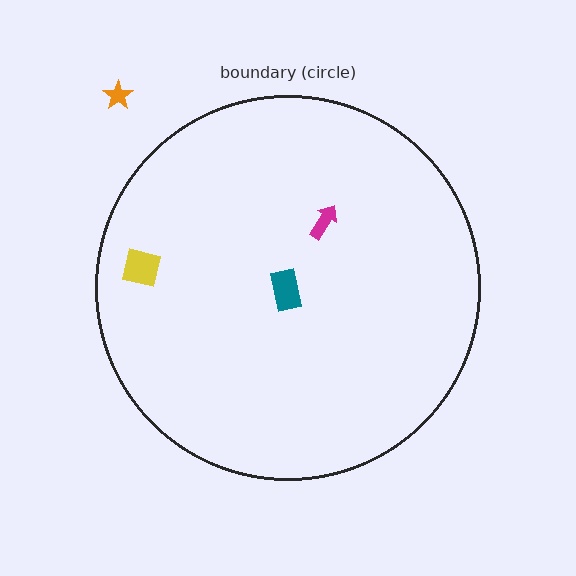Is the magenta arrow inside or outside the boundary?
Inside.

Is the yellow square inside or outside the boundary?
Inside.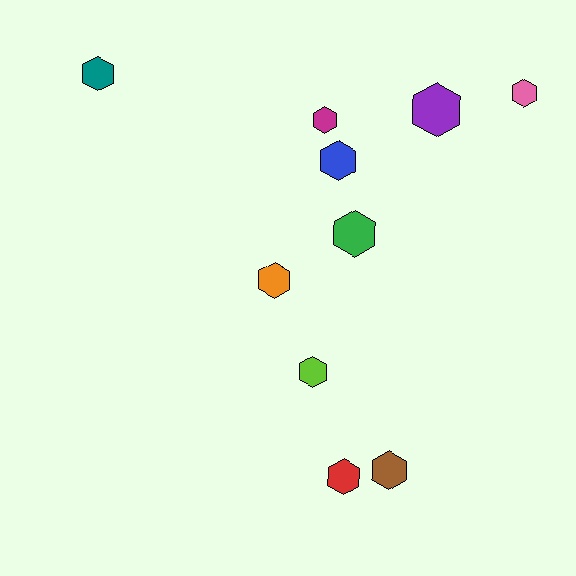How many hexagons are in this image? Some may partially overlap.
There are 10 hexagons.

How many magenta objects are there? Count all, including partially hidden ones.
There is 1 magenta object.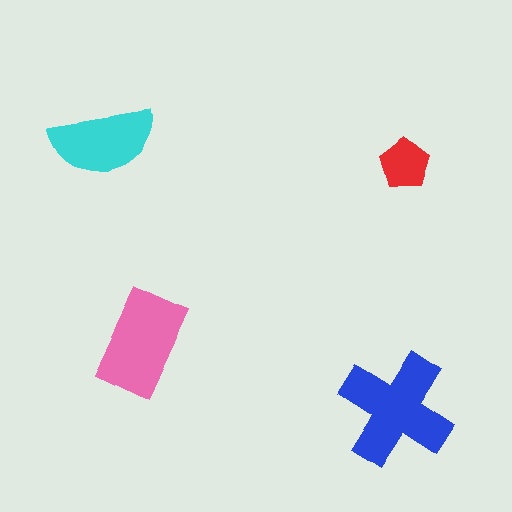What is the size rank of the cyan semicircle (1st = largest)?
3rd.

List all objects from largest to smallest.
The blue cross, the pink rectangle, the cyan semicircle, the red pentagon.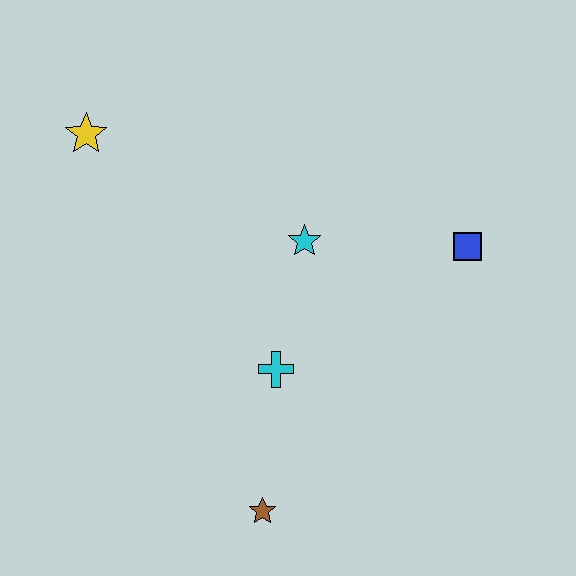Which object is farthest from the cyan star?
The brown star is farthest from the cyan star.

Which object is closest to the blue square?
The cyan star is closest to the blue square.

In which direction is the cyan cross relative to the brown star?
The cyan cross is above the brown star.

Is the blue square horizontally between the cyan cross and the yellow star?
No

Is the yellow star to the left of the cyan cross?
Yes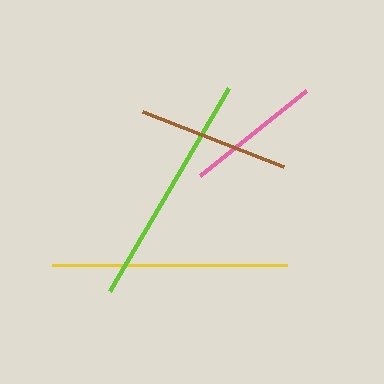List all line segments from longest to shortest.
From longest to shortest: lime, yellow, brown, pink.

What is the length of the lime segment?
The lime segment is approximately 235 pixels long.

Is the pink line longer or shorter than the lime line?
The lime line is longer than the pink line.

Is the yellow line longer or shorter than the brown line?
The yellow line is longer than the brown line.